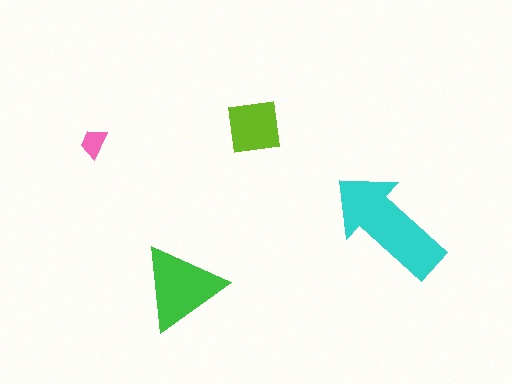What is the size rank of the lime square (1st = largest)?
3rd.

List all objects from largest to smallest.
The cyan arrow, the green triangle, the lime square, the pink trapezoid.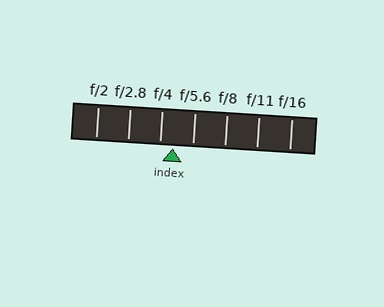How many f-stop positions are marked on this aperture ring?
There are 7 f-stop positions marked.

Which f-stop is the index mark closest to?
The index mark is closest to f/4.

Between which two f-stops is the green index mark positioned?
The index mark is between f/4 and f/5.6.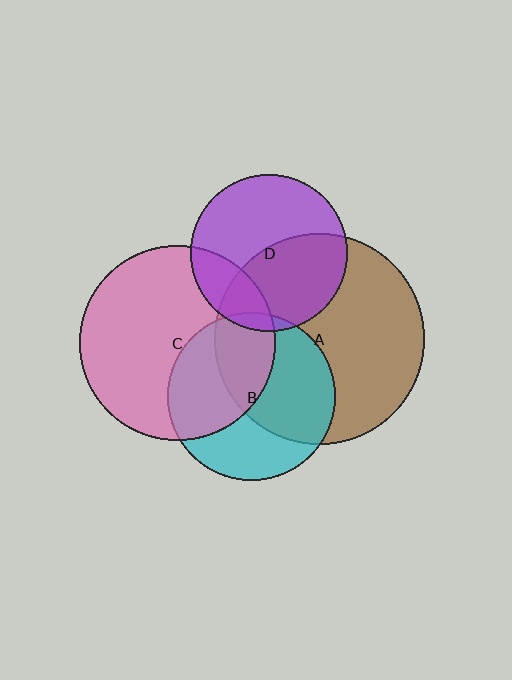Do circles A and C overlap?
Yes.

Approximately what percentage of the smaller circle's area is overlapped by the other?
Approximately 20%.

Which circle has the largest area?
Circle A (brown).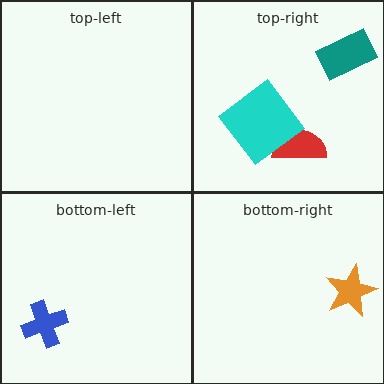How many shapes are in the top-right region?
3.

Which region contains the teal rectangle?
The top-right region.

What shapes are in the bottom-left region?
The blue cross.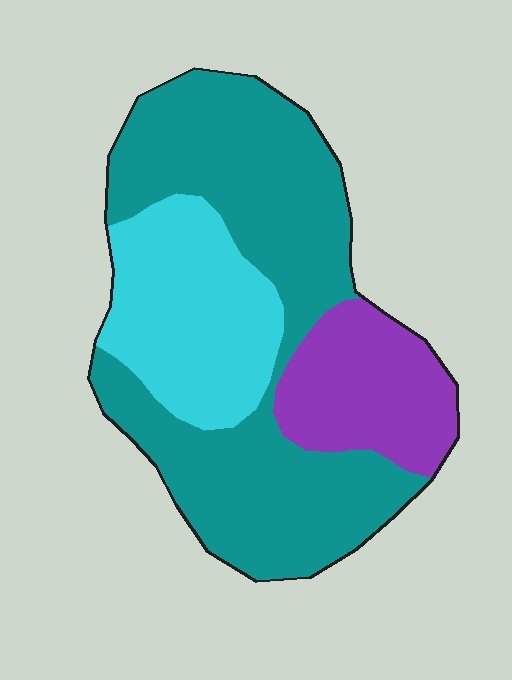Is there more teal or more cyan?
Teal.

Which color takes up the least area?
Purple, at roughly 20%.